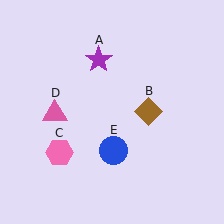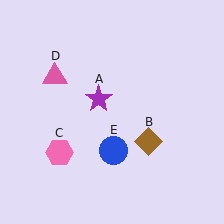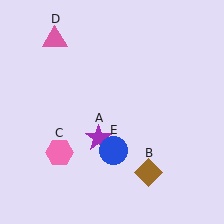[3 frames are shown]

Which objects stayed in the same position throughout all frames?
Pink hexagon (object C) and blue circle (object E) remained stationary.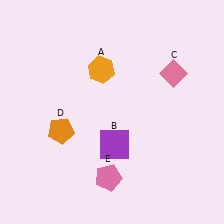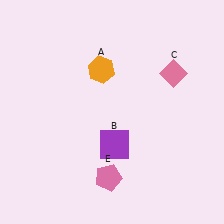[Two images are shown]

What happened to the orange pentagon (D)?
The orange pentagon (D) was removed in Image 2. It was in the bottom-left area of Image 1.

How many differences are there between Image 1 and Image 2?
There is 1 difference between the two images.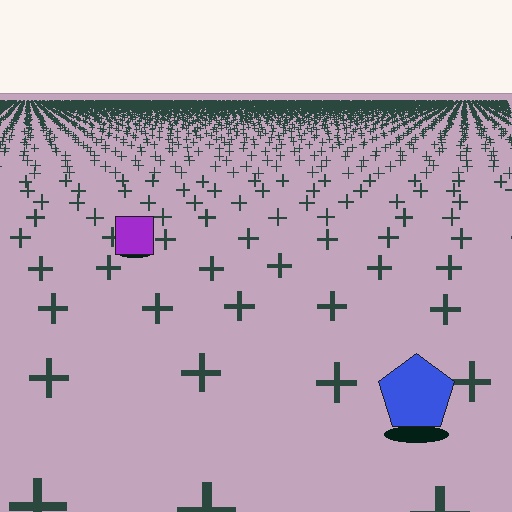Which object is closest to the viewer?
The blue pentagon is closest. The texture marks near it are larger and more spread out.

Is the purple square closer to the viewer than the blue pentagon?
No. The blue pentagon is closer — you can tell from the texture gradient: the ground texture is coarser near it.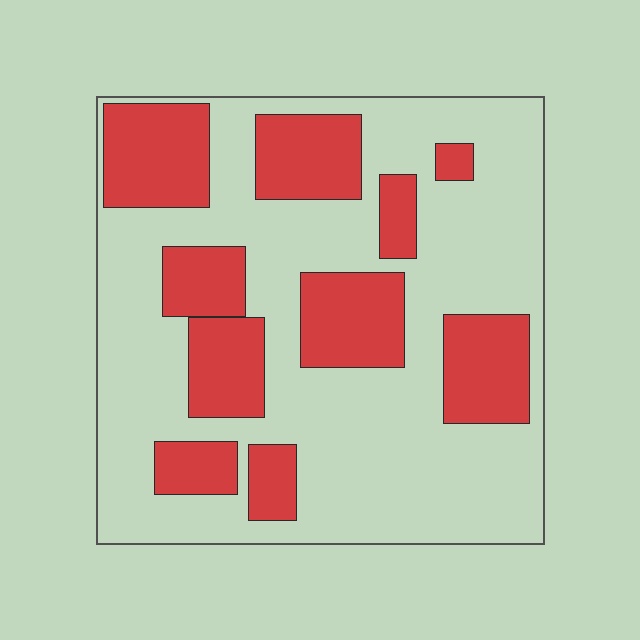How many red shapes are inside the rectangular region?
10.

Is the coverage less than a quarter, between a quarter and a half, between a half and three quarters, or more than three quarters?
Between a quarter and a half.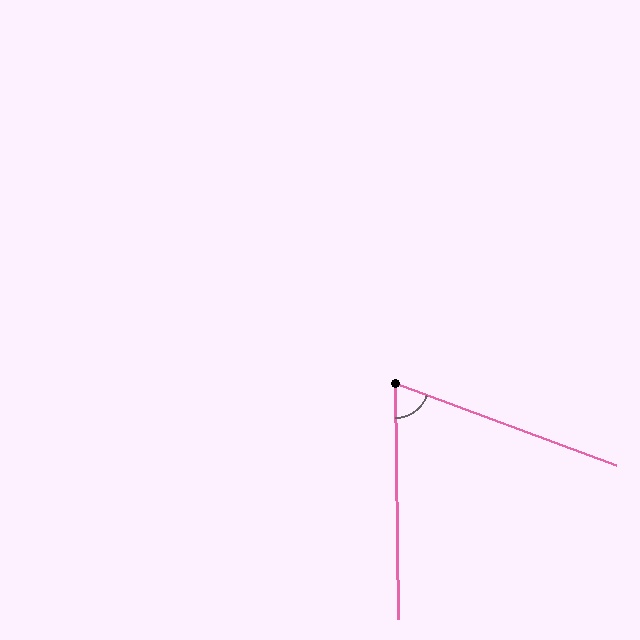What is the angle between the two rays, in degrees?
Approximately 69 degrees.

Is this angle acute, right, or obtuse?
It is acute.